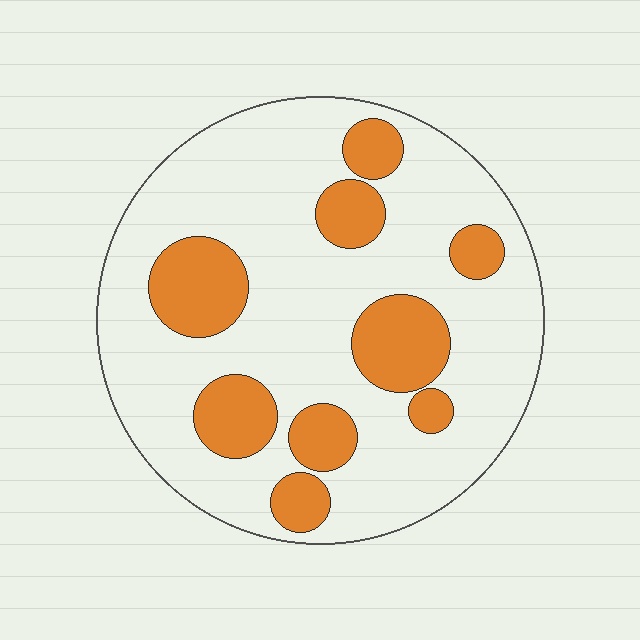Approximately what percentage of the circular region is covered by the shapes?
Approximately 25%.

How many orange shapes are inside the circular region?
9.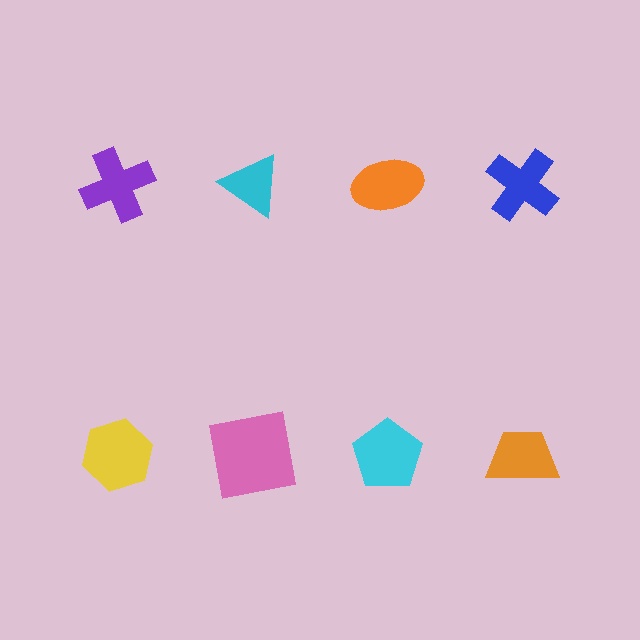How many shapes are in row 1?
4 shapes.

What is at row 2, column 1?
A yellow hexagon.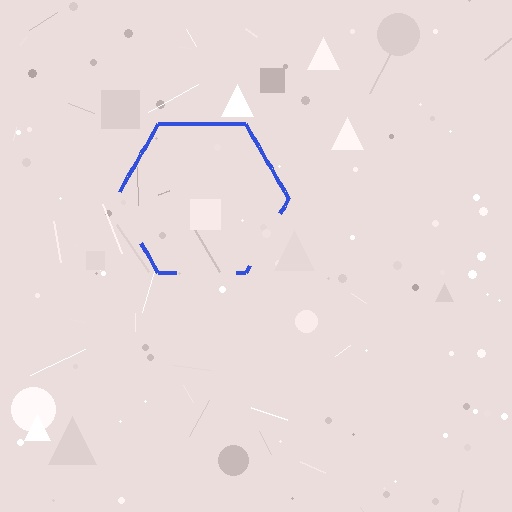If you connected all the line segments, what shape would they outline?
They would outline a hexagon.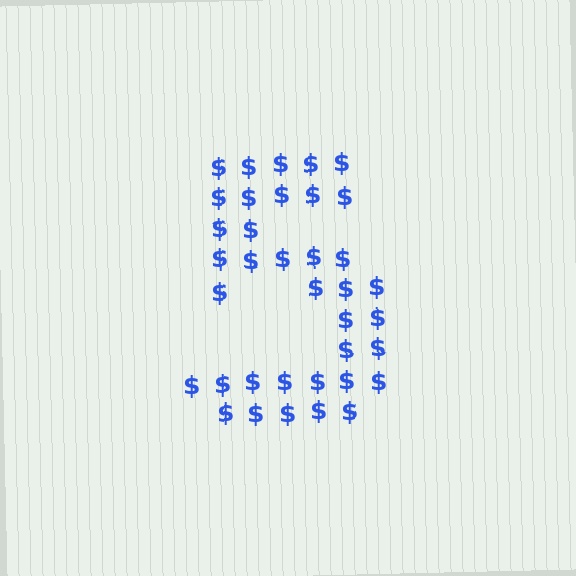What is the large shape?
The large shape is the digit 5.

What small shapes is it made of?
It is made of small dollar signs.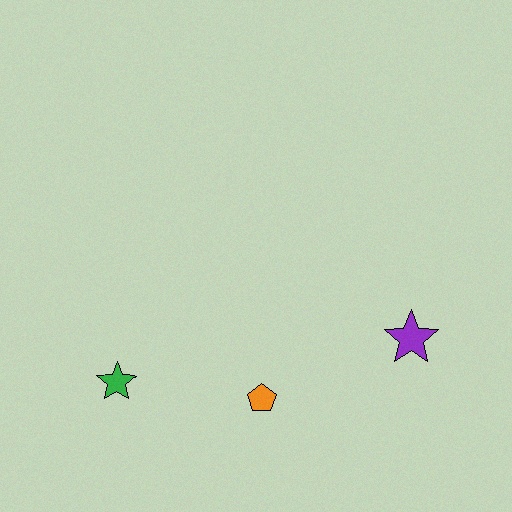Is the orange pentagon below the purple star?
Yes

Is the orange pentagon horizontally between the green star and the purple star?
Yes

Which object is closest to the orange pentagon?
The green star is closest to the orange pentagon.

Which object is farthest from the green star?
The purple star is farthest from the green star.